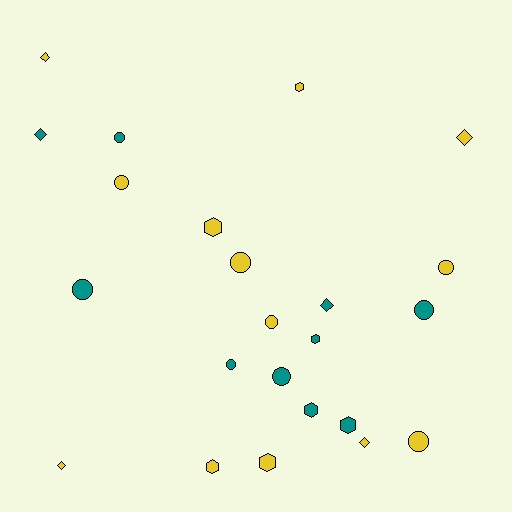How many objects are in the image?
There are 23 objects.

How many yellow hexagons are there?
There are 4 yellow hexagons.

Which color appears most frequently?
Yellow, with 13 objects.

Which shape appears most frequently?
Circle, with 10 objects.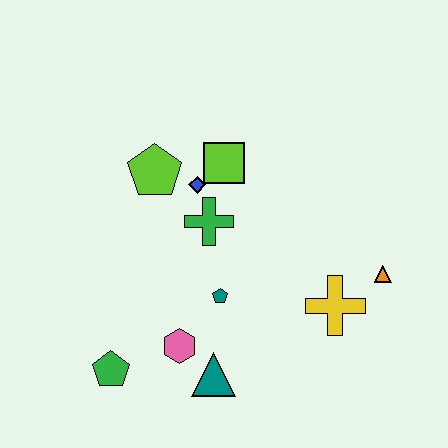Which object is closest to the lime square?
The blue diamond is closest to the lime square.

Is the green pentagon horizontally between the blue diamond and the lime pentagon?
No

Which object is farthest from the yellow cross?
The green pentagon is farthest from the yellow cross.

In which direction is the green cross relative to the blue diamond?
The green cross is below the blue diamond.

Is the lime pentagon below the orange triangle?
No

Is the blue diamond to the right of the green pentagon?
Yes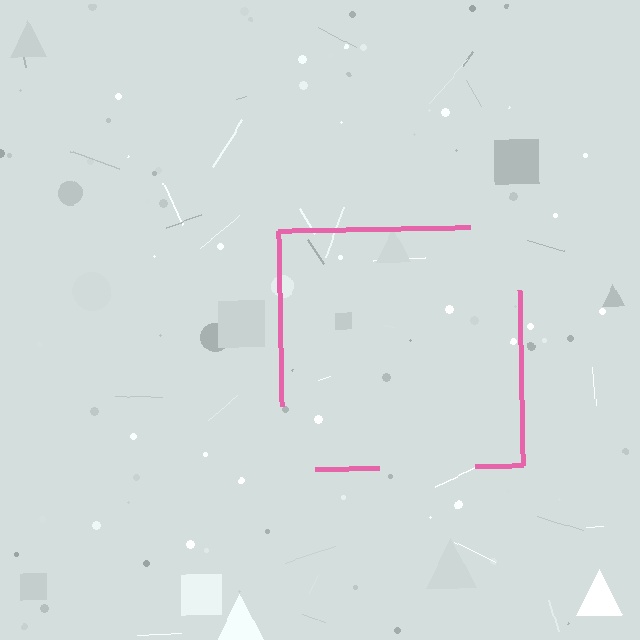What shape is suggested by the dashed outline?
The dashed outline suggests a square.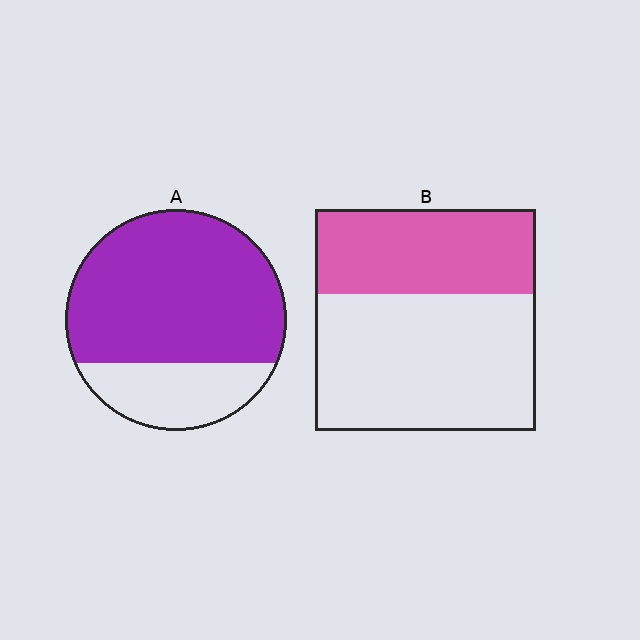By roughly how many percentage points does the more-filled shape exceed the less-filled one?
By roughly 35 percentage points (A over B).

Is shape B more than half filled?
No.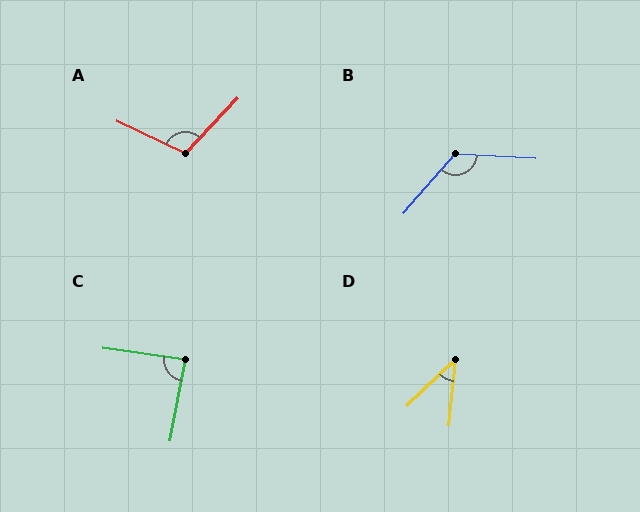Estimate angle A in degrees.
Approximately 108 degrees.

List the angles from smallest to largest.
D (41°), C (87°), A (108°), B (127°).